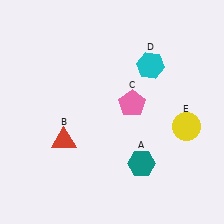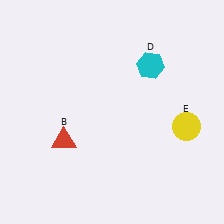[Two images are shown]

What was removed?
The pink pentagon (C), the teal hexagon (A) were removed in Image 2.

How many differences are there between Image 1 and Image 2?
There are 2 differences between the two images.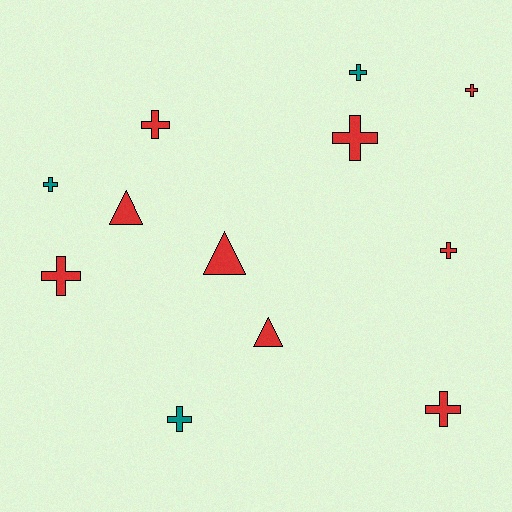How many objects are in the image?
There are 12 objects.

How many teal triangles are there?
There are no teal triangles.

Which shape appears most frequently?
Cross, with 9 objects.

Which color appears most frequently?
Red, with 9 objects.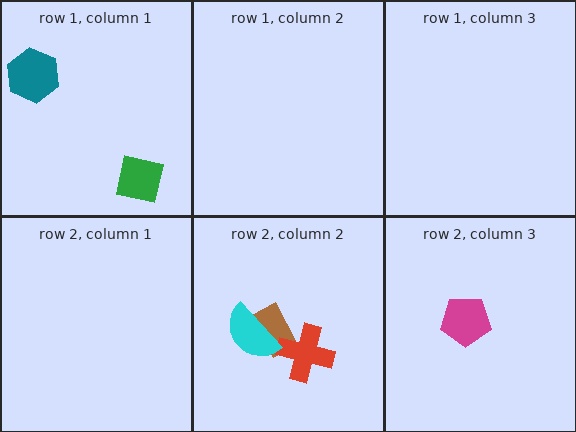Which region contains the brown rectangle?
The row 2, column 2 region.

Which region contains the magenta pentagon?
The row 2, column 3 region.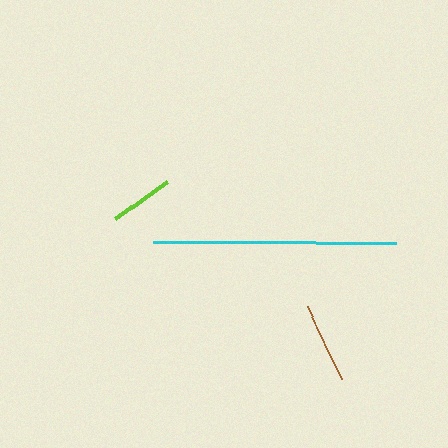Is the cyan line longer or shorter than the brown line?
The cyan line is longer than the brown line.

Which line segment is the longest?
The cyan line is the longest at approximately 243 pixels.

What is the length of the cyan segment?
The cyan segment is approximately 243 pixels long.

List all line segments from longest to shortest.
From longest to shortest: cyan, brown, lime.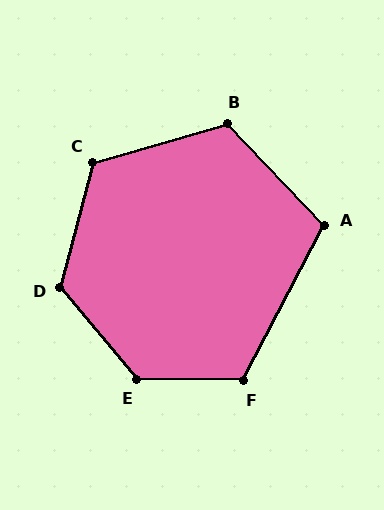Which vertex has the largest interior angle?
E, at approximately 131 degrees.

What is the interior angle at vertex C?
Approximately 121 degrees (obtuse).